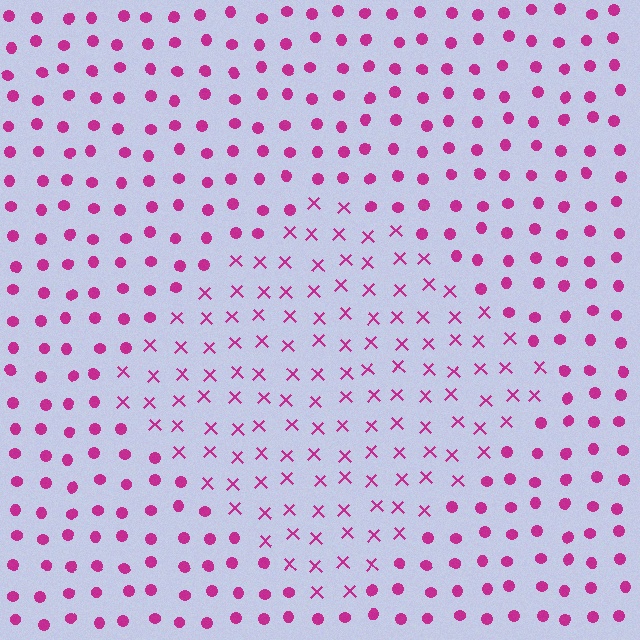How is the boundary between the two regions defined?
The boundary is defined by a change in element shape: X marks inside vs. circles outside. All elements share the same color and spacing.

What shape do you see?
I see a diamond.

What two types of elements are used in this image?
The image uses X marks inside the diamond region and circles outside it.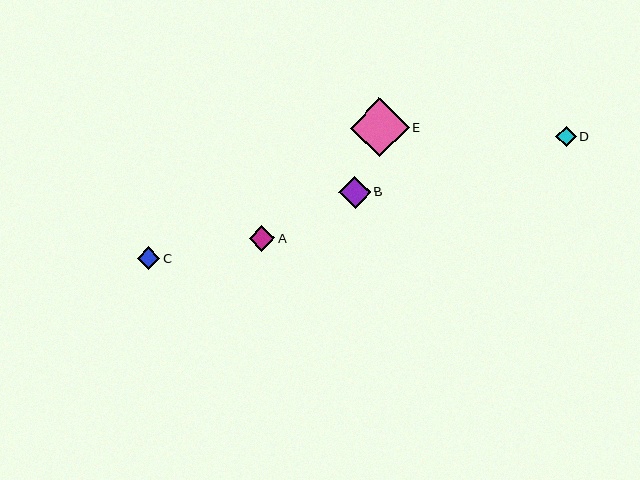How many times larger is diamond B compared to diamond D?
Diamond B is approximately 1.6 times the size of diamond D.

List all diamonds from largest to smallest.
From largest to smallest: E, B, A, C, D.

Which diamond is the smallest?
Diamond D is the smallest with a size of approximately 20 pixels.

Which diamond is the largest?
Diamond E is the largest with a size of approximately 59 pixels.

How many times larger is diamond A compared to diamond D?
Diamond A is approximately 1.2 times the size of diamond D.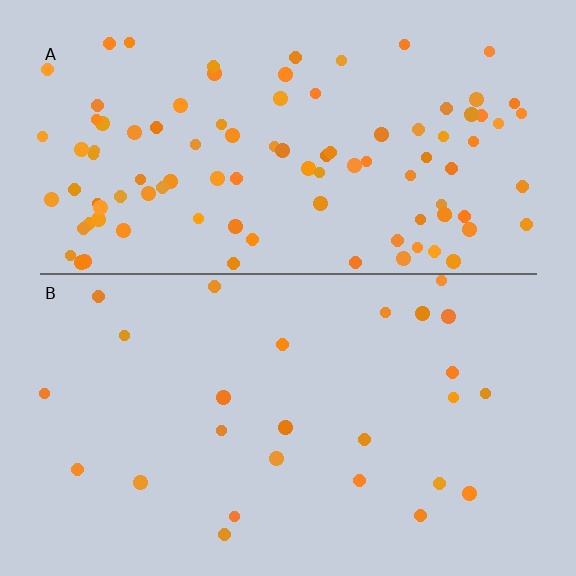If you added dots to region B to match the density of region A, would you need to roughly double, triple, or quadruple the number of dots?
Approximately quadruple.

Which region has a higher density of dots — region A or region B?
A (the top).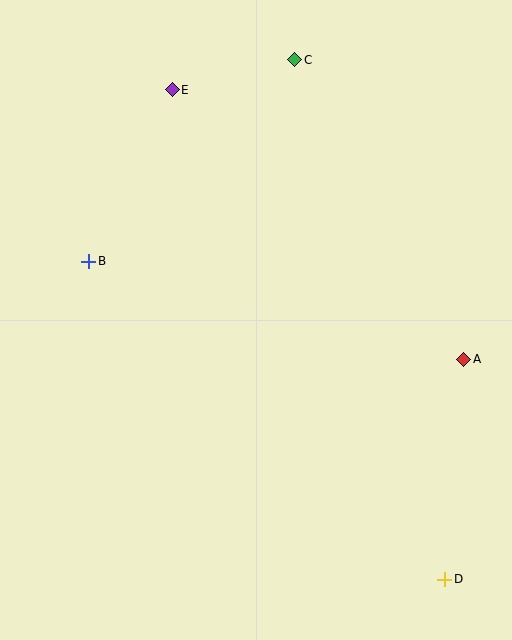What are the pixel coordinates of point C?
Point C is at (295, 60).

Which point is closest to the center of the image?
Point B at (89, 261) is closest to the center.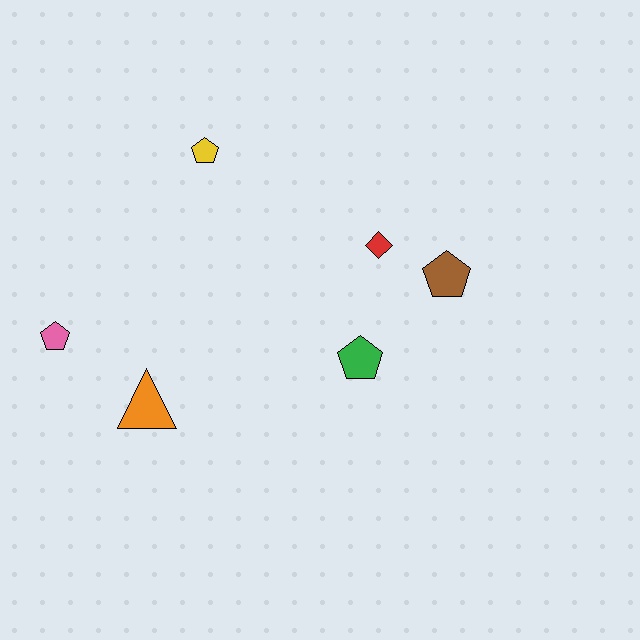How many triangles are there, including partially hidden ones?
There is 1 triangle.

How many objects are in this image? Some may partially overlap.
There are 6 objects.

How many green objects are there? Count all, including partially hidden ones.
There is 1 green object.